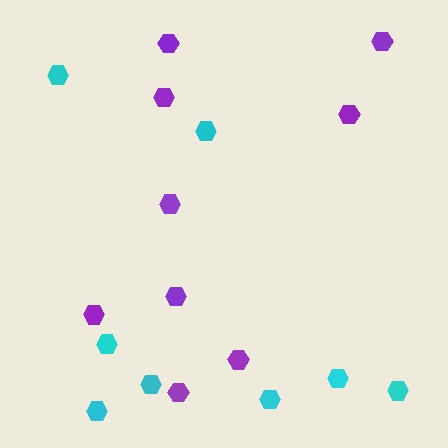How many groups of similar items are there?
There are 2 groups: one group of cyan hexagons (8) and one group of purple hexagons (9).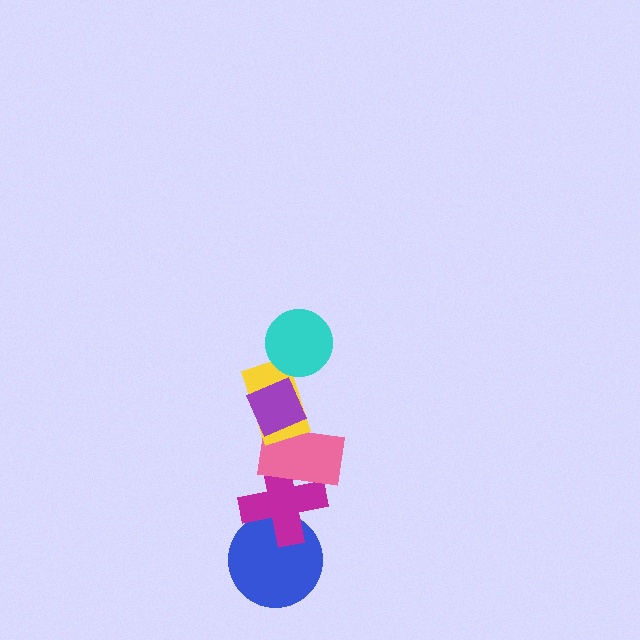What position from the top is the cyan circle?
The cyan circle is 1st from the top.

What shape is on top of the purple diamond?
The cyan circle is on top of the purple diamond.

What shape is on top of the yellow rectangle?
The purple diamond is on top of the yellow rectangle.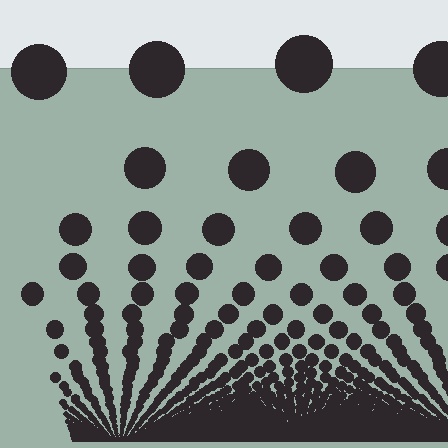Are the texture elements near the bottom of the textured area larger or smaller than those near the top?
Smaller. The gradient is inverted — elements near the bottom are smaller and denser.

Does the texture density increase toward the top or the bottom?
Density increases toward the bottom.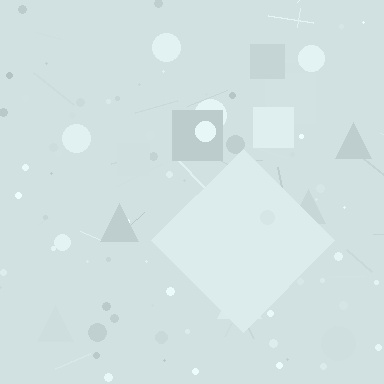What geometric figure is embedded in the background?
A diamond is embedded in the background.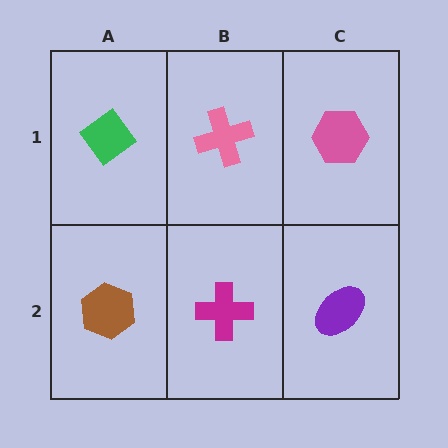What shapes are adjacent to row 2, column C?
A pink hexagon (row 1, column C), a magenta cross (row 2, column B).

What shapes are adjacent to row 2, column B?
A pink cross (row 1, column B), a brown hexagon (row 2, column A), a purple ellipse (row 2, column C).